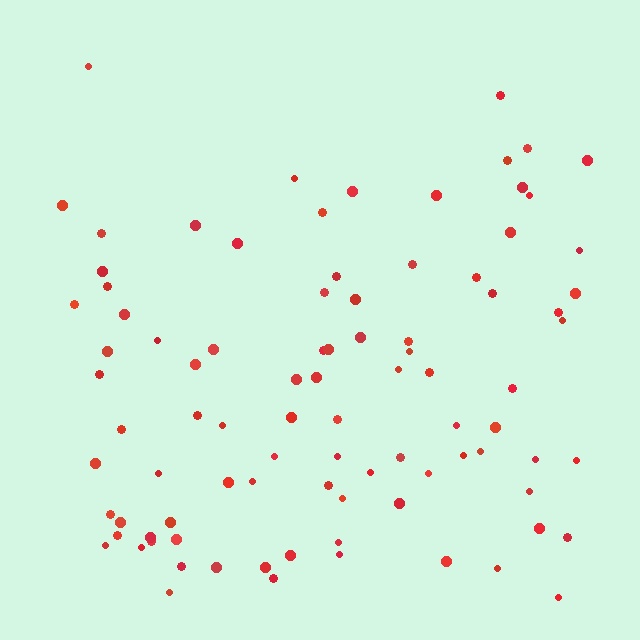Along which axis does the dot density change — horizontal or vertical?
Vertical.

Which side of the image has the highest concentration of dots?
The bottom.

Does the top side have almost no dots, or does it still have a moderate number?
Still a moderate number, just noticeably fewer than the bottom.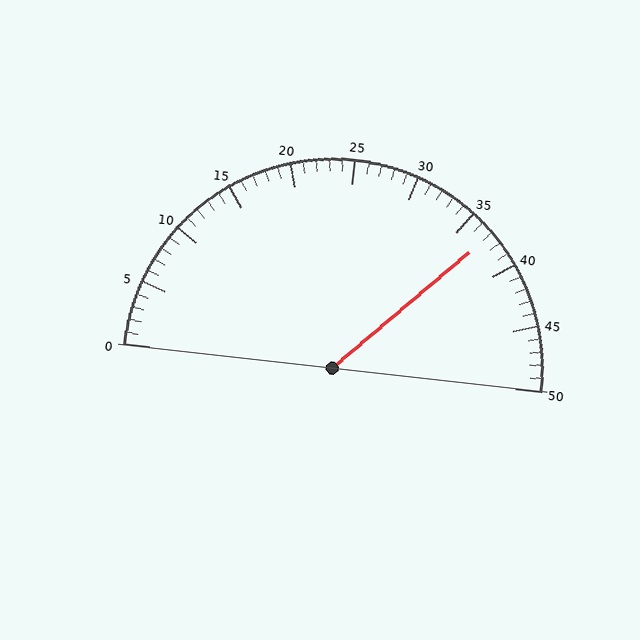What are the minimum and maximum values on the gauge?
The gauge ranges from 0 to 50.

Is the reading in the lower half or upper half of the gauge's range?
The reading is in the upper half of the range (0 to 50).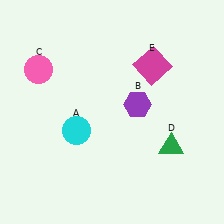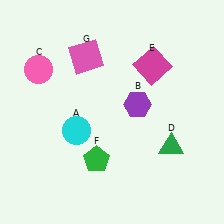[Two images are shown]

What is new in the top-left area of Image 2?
A pink square (G) was added in the top-left area of Image 2.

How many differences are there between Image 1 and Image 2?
There are 2 differences between the two images.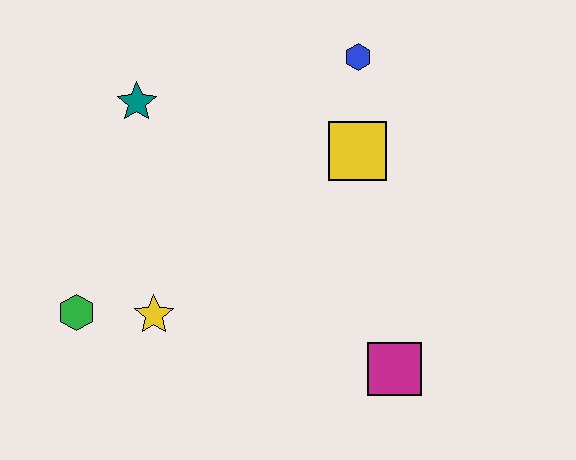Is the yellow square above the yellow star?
Yes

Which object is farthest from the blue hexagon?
The green hexagon is farthest from the blue hexagon.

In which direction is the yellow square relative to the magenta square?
The yellow square is above the magenta square.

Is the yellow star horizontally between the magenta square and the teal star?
Yes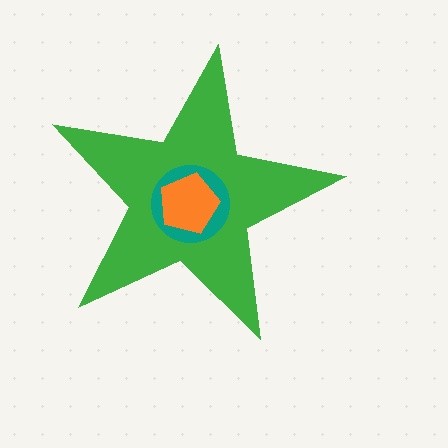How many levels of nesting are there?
3.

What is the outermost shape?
The green star.